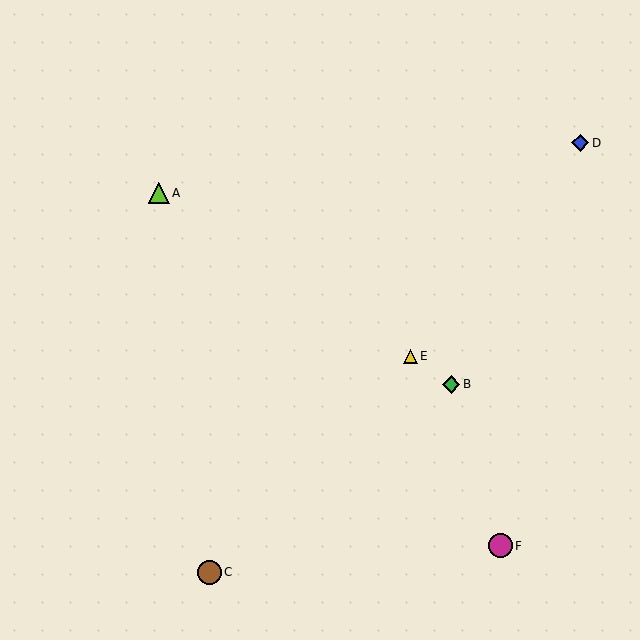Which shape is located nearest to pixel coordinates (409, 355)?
The yellow triangle (labeled E) at (410, 356) is nearest to that location.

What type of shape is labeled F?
Shape F is a magenta circle.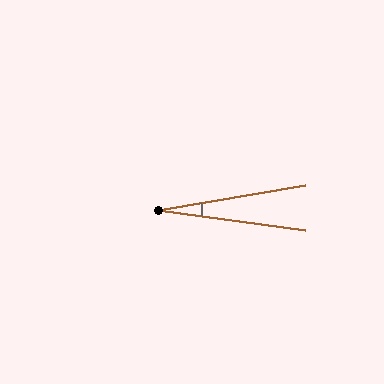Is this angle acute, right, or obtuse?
It is acute.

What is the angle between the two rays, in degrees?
Approximately 17 degrees.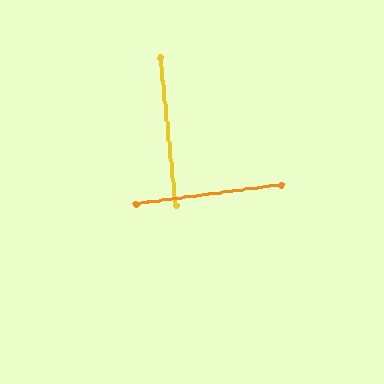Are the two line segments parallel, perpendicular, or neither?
Perpendicular — they meet at approximately 88°.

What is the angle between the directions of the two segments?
Approximately 88 degrees.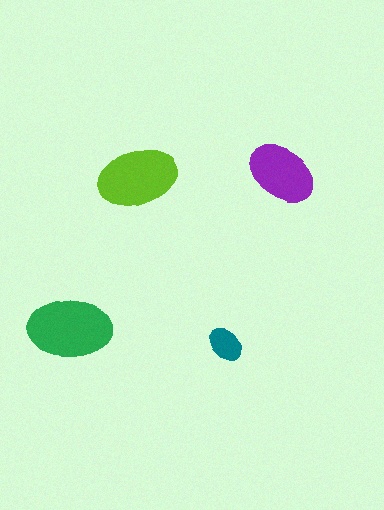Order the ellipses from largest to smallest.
the green one, the lime one, the purple one, the teal one.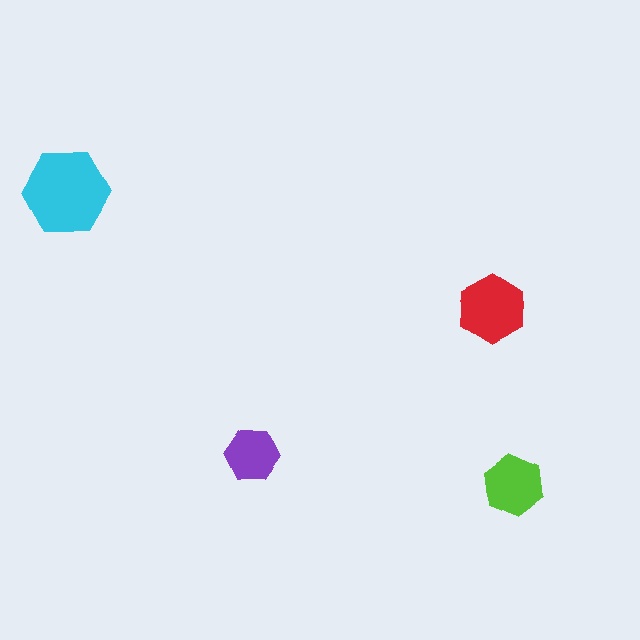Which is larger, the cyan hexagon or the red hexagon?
The cyan one.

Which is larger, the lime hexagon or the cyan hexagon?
The cyan one.